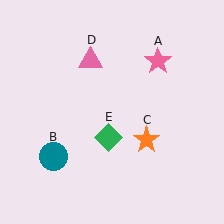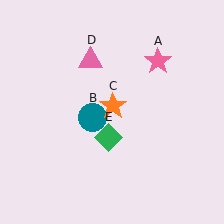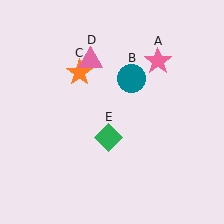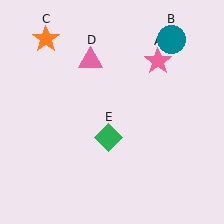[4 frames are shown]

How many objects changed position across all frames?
2 objects changed position: teal circle (object B), orange star (object C).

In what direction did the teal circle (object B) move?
The teal circle (object B) moved up and to the right.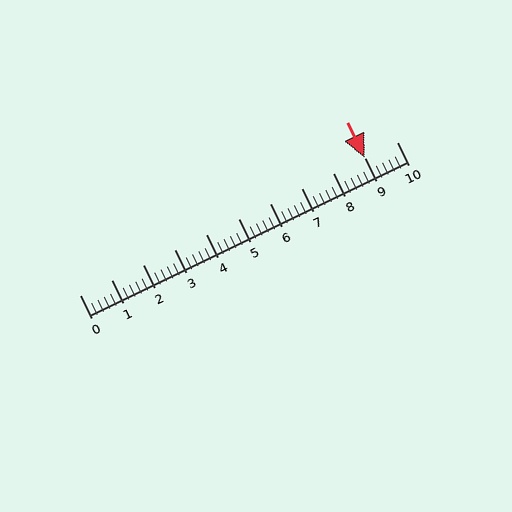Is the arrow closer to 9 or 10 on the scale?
The arrow is closer to 9.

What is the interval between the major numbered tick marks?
The major tick marks are spaced 1 units apart.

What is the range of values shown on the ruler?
The ruler shows values from 0 to 10.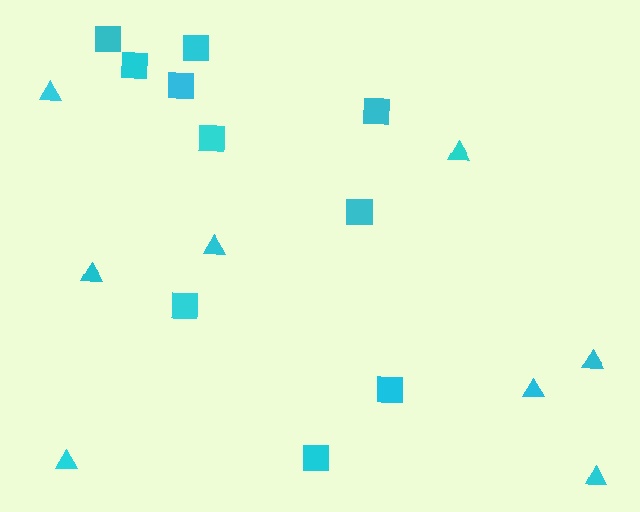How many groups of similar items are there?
There are 2 groups: one group of squares (10) and one group of triangles (8).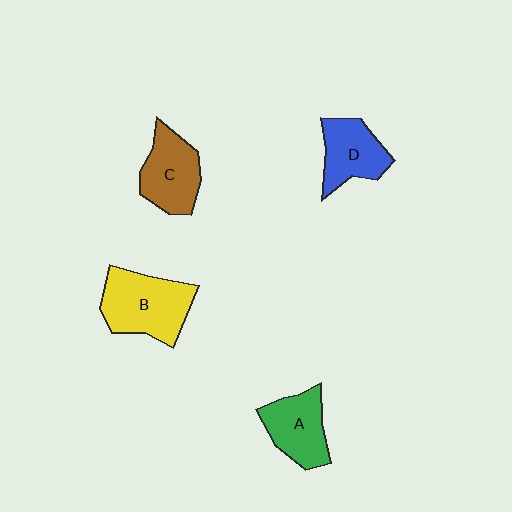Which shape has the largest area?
Shape B (yellow).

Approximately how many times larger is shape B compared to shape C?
Approximately 1.3 times.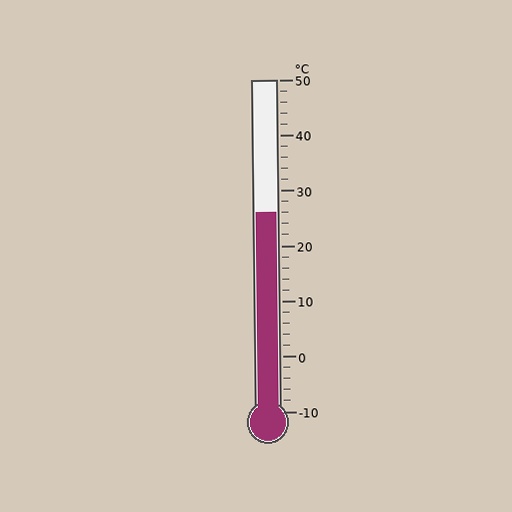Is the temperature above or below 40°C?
The temperature is below 40°C.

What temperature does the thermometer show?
The thermometer shows approximately 26°C.